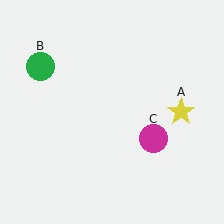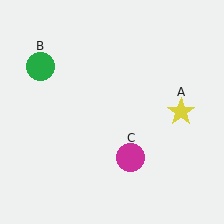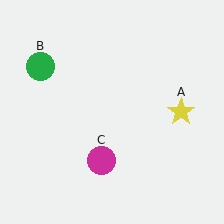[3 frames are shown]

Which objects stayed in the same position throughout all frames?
Yellow star (object A) and green circle (object B) remained stationary.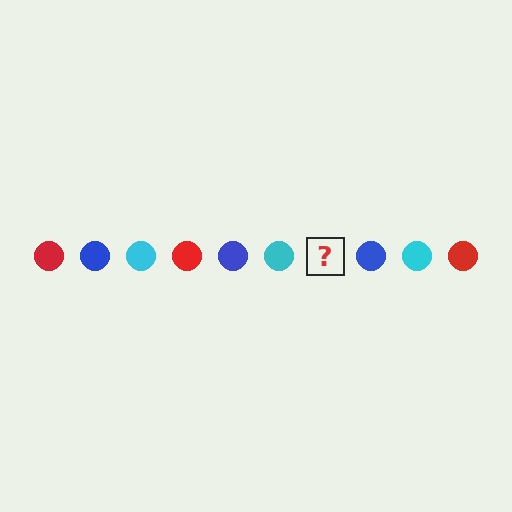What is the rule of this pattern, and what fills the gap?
The rule is that the pattern cycles through red, blue, cyan circles. The gap should be filled with a red circle.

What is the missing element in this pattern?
The missing element is a red circle.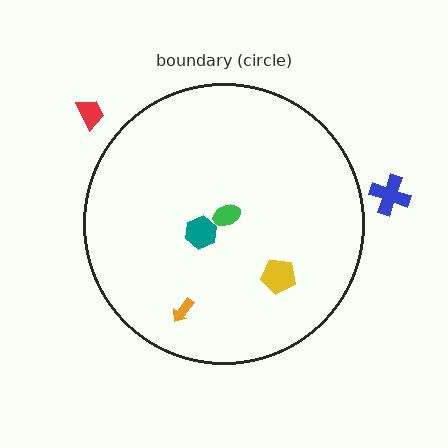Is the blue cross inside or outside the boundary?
Outside.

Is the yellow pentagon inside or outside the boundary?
Inside.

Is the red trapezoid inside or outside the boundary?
Outside.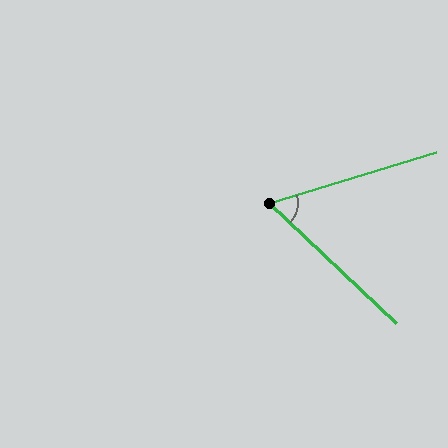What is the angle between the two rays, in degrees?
Approximately 60 degrees.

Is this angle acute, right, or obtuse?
It is acute.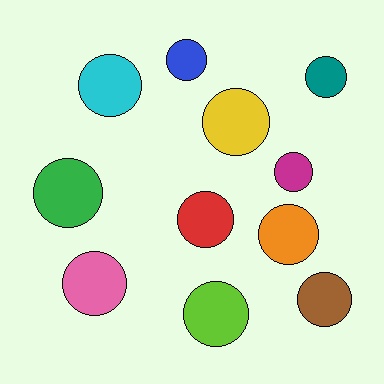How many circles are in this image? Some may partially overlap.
There are 11 circles.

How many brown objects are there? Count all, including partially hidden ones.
There is 1 brown object.